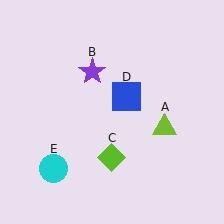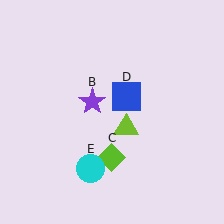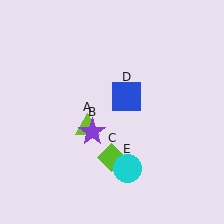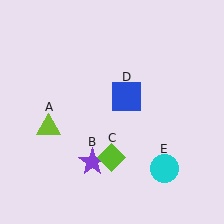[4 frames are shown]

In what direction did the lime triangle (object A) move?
The lime triangle (object A) moved left.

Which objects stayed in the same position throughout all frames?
Lime diamond (object C) and blue square (object D) remained stationary.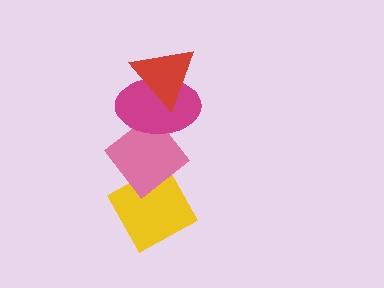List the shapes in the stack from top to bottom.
From top to bottom: the red triangle, the magenta ellipse, the pink diamond, the yellow diamond.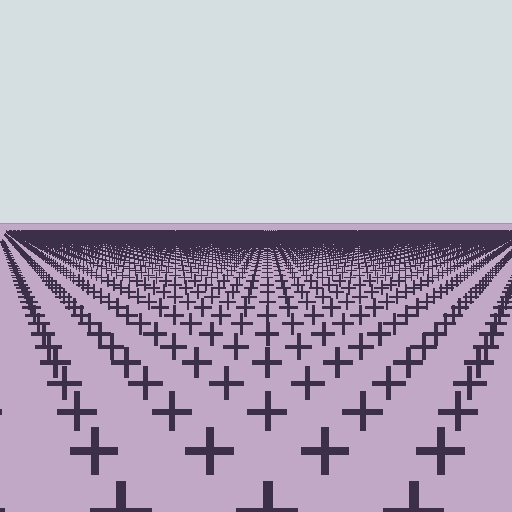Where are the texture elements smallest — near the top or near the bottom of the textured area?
Near the top.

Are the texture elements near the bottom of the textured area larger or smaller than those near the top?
Larger. Near the bottom, elements are closer to the viewer and appear at a bigger on-screen size.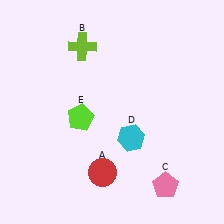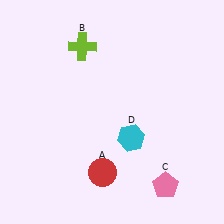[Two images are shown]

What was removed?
The lime pentagon (E) was removed in Image 2.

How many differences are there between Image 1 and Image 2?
There is 1 difference between the two images.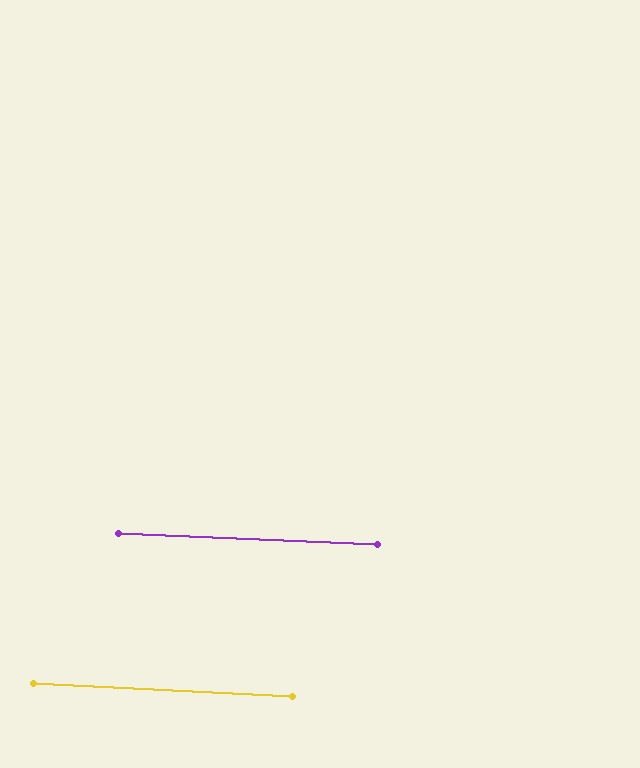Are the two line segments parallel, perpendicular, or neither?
Parallel — their directions differ by only 0.5°.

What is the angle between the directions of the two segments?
Approximately 0 degrees.